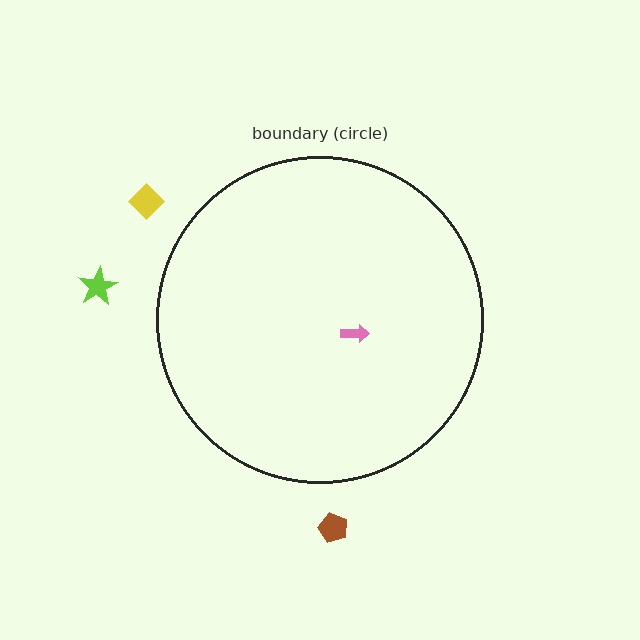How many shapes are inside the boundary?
1 inside, 3 outside.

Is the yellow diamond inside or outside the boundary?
Outside.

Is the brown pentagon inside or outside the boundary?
Outside.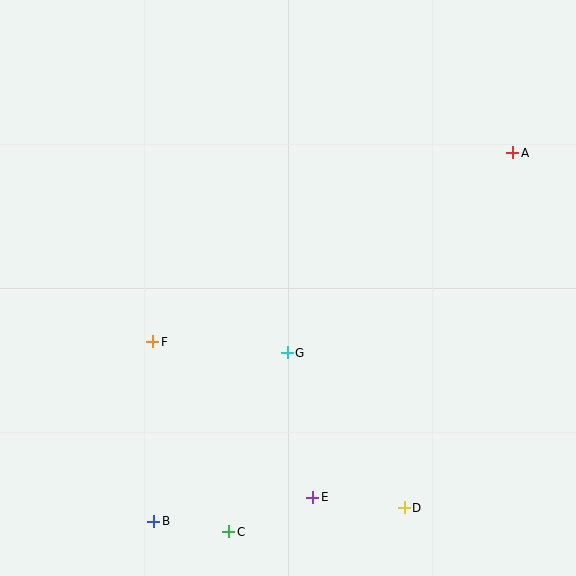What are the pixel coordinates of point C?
Point C is at (229, 532).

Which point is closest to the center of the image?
Point G at (287, 353) is closest to the center.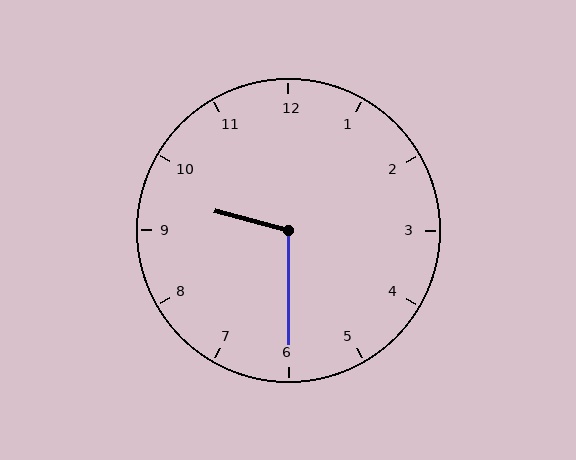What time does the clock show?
9:30.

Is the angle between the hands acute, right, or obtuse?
It is obtuse.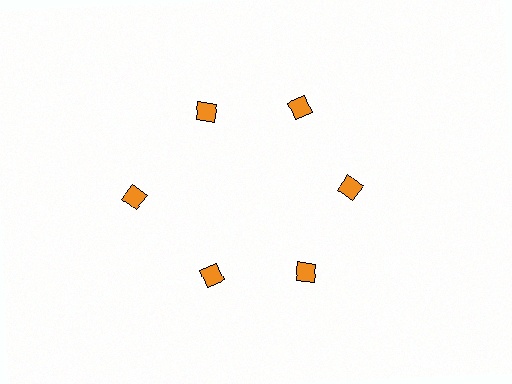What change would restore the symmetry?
The symmetry would be restored by moving it inward, back onto the ring so that all 6 diamonds sit at equal angles and equal distance from the center.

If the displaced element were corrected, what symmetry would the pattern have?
It would have 6-fold rotational symmetry — the pattern would map onto itself every 60 degrees.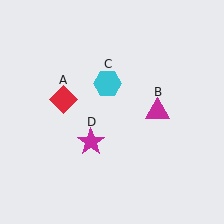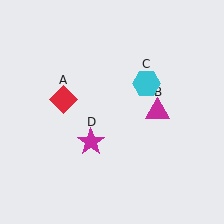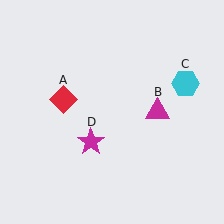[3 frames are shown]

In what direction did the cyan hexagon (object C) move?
The cyan hexagon (object C) moved right.